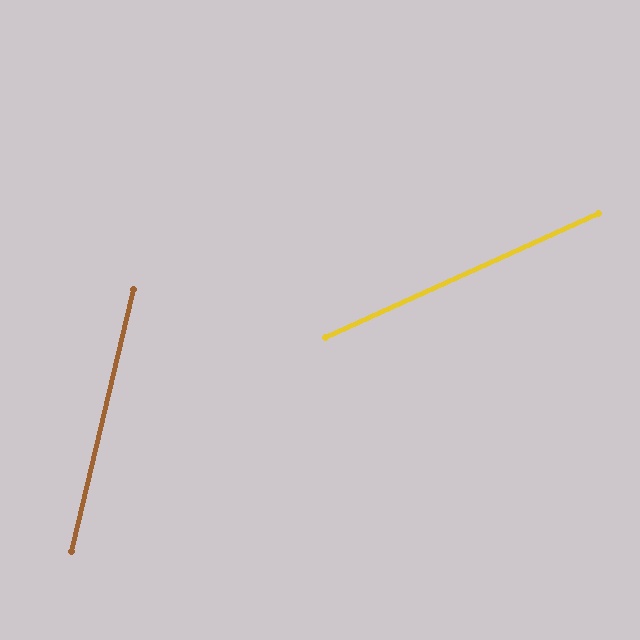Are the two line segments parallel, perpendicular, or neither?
Neither parallel nor perpendicular — they differ by about 52°.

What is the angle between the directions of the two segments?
Approximately 52 degrees.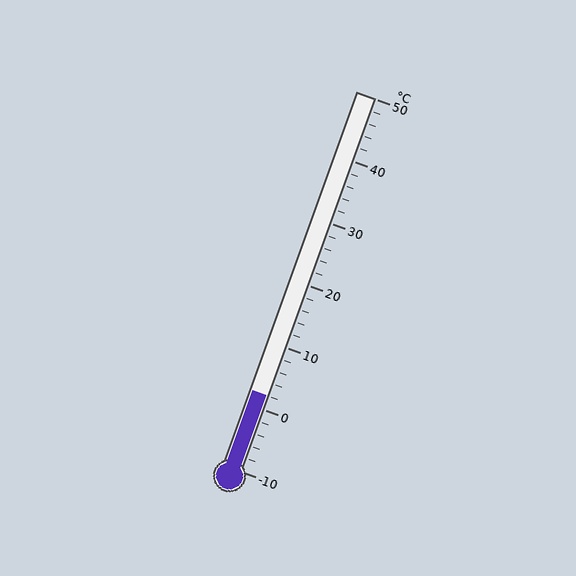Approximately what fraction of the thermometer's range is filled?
The thermometer is filled to approximately 20% of its range.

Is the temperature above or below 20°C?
The temperature is below 20°C.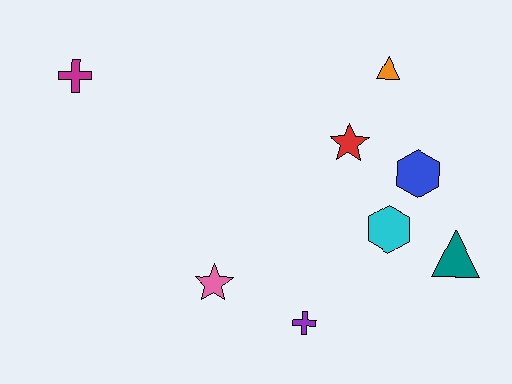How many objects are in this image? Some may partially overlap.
There are 8 objects.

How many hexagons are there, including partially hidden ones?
There are 2 hexagons.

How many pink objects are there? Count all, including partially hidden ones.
There is 1 pink object.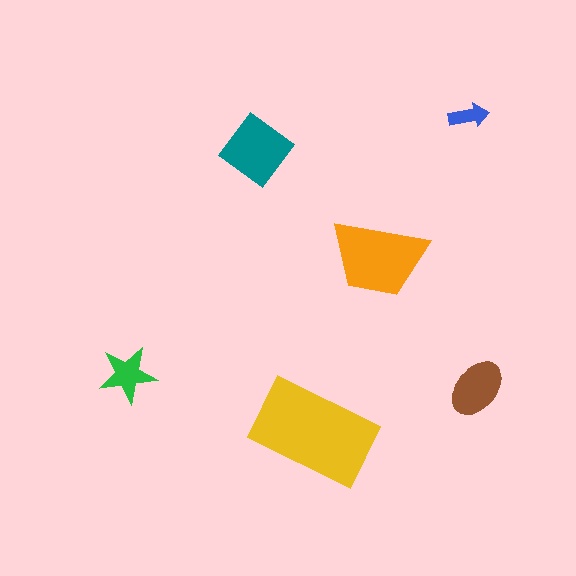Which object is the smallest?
The blue arrow.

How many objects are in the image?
There are 6 objects in the image.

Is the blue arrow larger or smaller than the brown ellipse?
Smaller.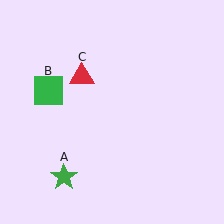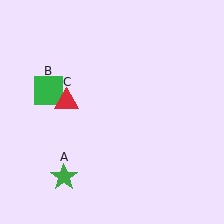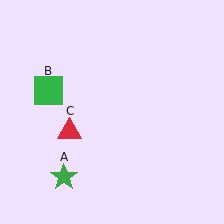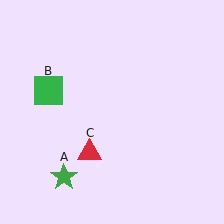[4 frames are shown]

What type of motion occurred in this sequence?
The red triangle (object C) rotated counterclockwise around the center of the scene.